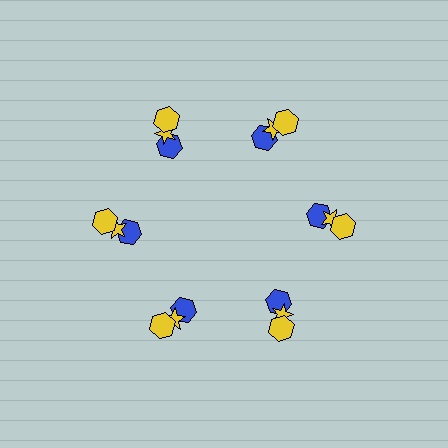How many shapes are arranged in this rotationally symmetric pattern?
There are 18 shapes, arranged in 6 groups of 3.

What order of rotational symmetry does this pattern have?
This pattern has 6-fold rotational symmetry.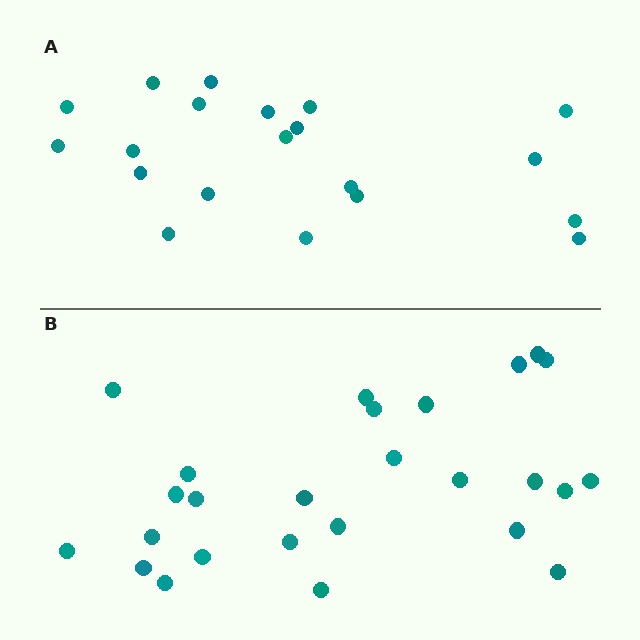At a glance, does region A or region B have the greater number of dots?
Region B (the bottom region) has more dots.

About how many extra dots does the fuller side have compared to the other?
Region B has about 6 more dots than region A.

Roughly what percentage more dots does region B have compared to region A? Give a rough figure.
About 30% more.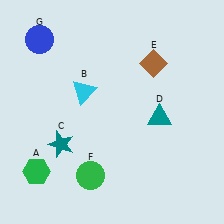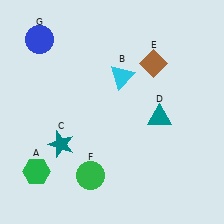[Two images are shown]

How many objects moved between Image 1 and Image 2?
1 object moved between the two images.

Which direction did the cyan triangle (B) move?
The cyan triangle (B) moved right.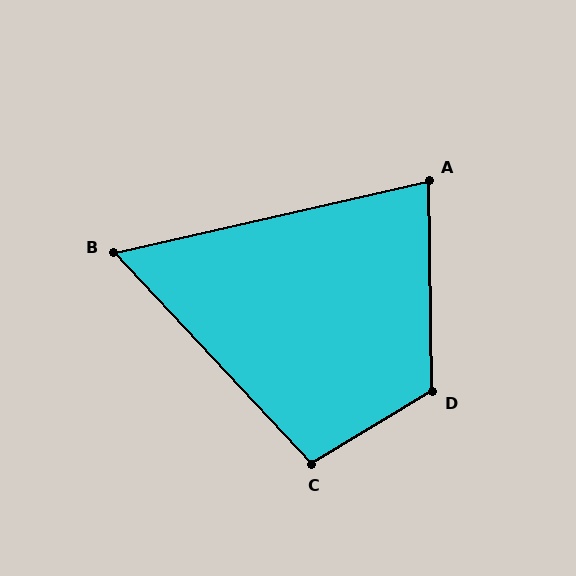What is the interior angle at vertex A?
Approximately 78 degrees (acute).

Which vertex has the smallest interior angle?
B, at approximately 60 degrees.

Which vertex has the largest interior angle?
D, at approximately 120 degrees.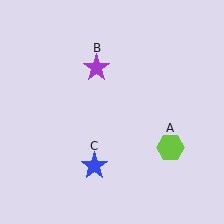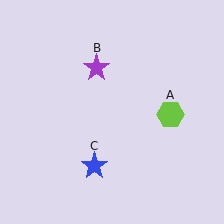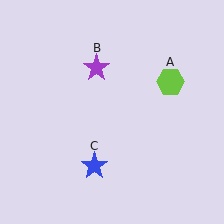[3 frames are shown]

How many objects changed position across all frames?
1 object changed position: lime hexagon (object A).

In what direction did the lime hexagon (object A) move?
The lime hexagon (object A) moved up.